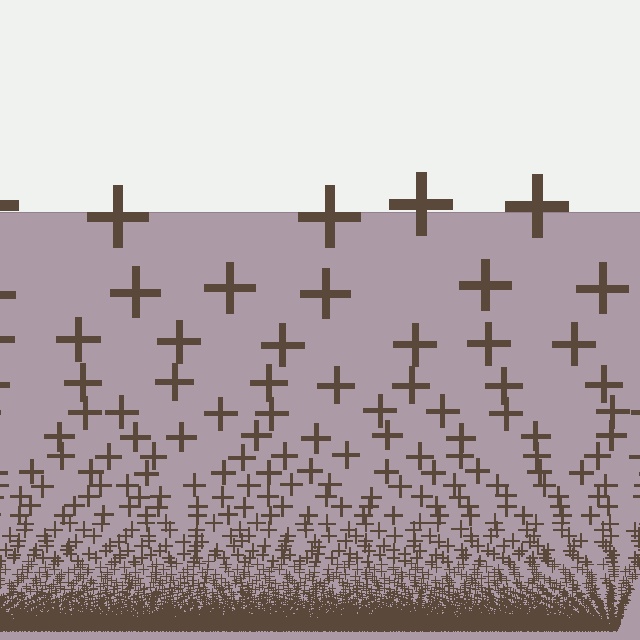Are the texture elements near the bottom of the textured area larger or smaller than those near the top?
Smaller. The gradient is inverted — elements near the bottom are smaller and denser.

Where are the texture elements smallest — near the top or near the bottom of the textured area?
Near the bottom.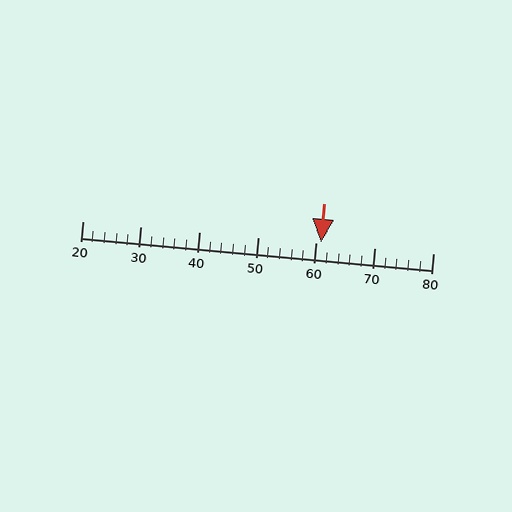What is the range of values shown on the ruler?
The ruler shows values from 20 to 80.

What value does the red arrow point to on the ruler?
The red arrow points to approximately 61.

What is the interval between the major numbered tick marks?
The major tick marks are spaced 10 units apart.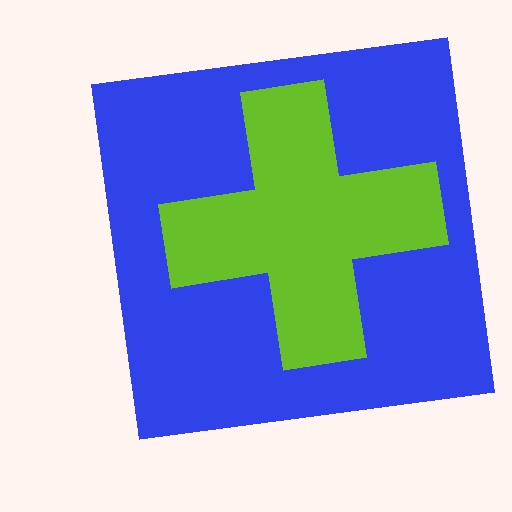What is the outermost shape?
The blue square.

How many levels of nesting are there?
2.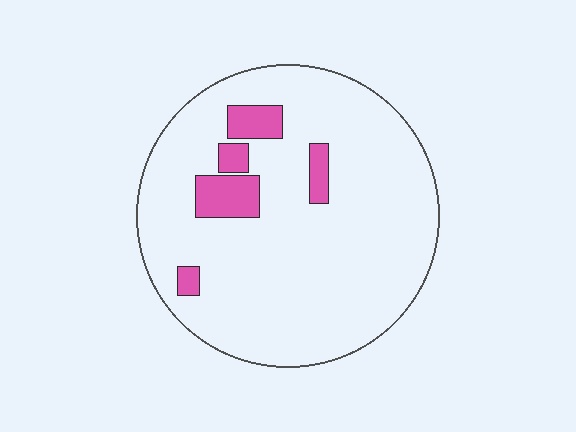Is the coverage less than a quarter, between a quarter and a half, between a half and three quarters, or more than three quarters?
Less than a quarter.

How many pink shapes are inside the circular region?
5.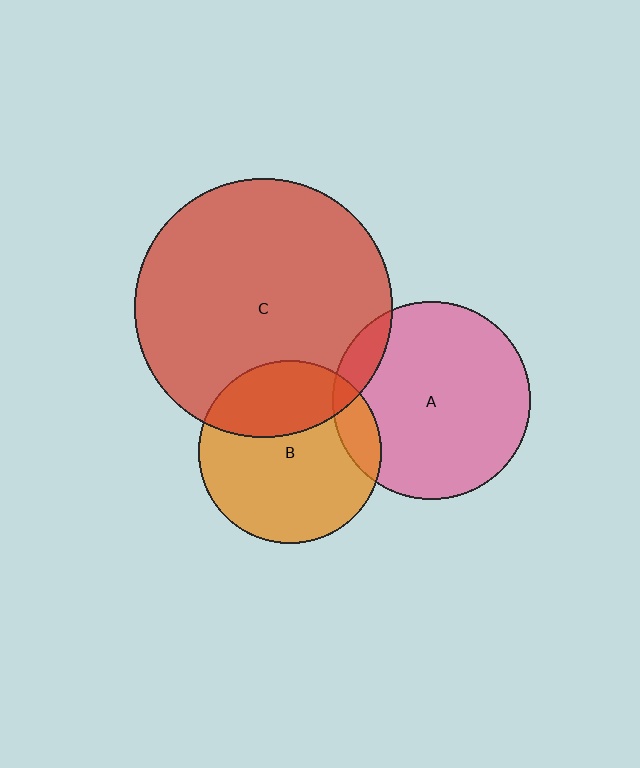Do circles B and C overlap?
Yes.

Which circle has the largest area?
Circle C (red).